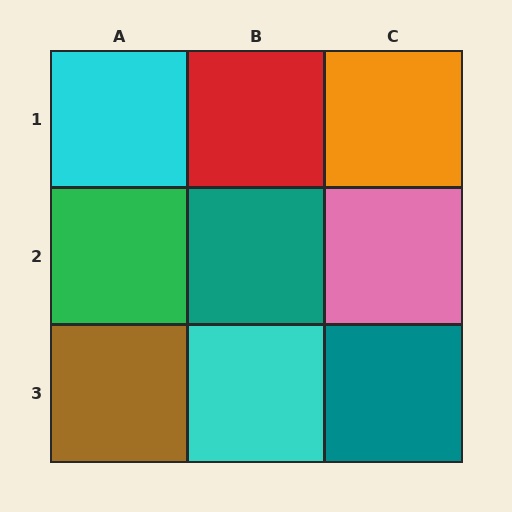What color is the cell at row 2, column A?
Green.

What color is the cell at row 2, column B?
Teal.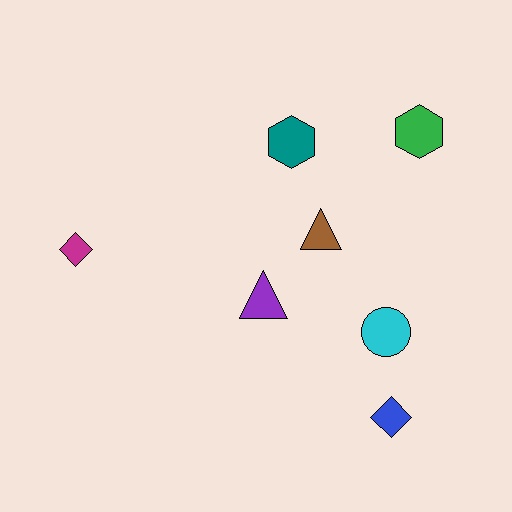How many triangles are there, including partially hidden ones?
There are 2 triangles.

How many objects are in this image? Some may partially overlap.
There are 7 objects.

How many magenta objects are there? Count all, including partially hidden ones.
There is 1 magenta object.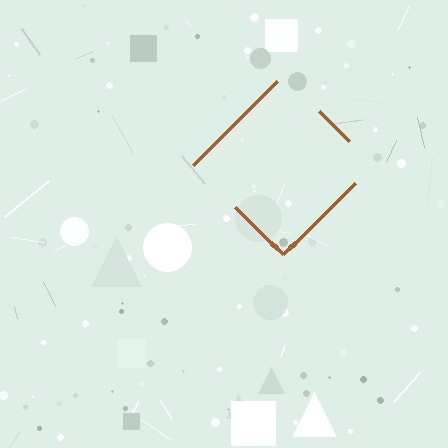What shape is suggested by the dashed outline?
The dashed outline suggests a diamond.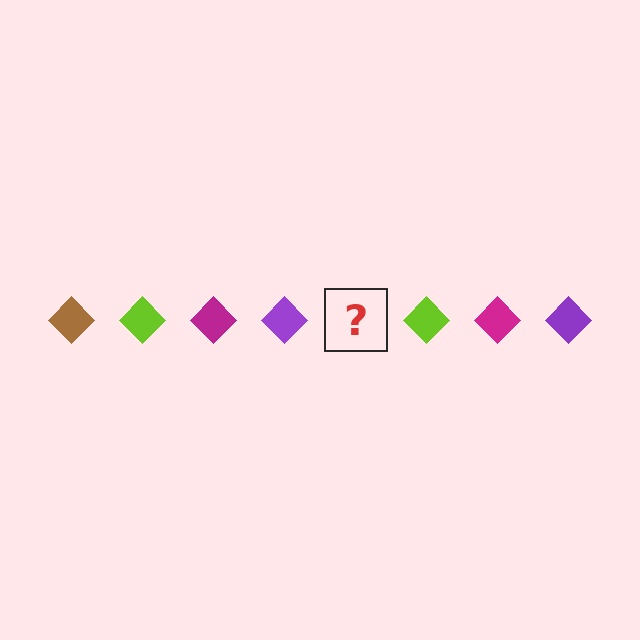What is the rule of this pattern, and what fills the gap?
The rule is that the pattern cycles through brown, lime, magenta, purple diamonds. The gap should be filled with a brown diamond.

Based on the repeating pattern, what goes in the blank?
The blank should be a brown diamond.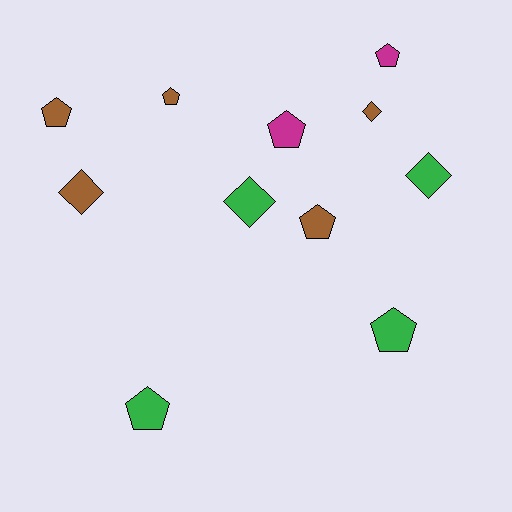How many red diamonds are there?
There are no red diamonds.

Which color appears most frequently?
Brown, with 5 objects.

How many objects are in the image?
There are 11 objects.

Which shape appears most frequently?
Pentagon, with 7 objects.